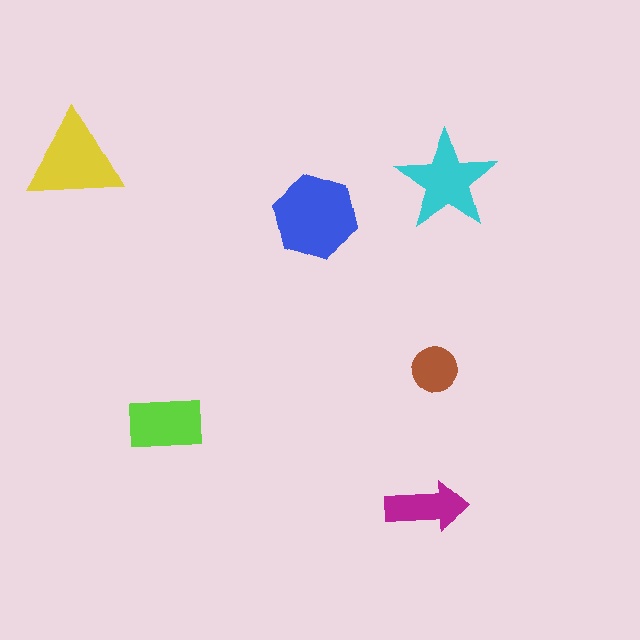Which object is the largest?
The blue hexagon.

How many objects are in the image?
There are 6 objects in the image.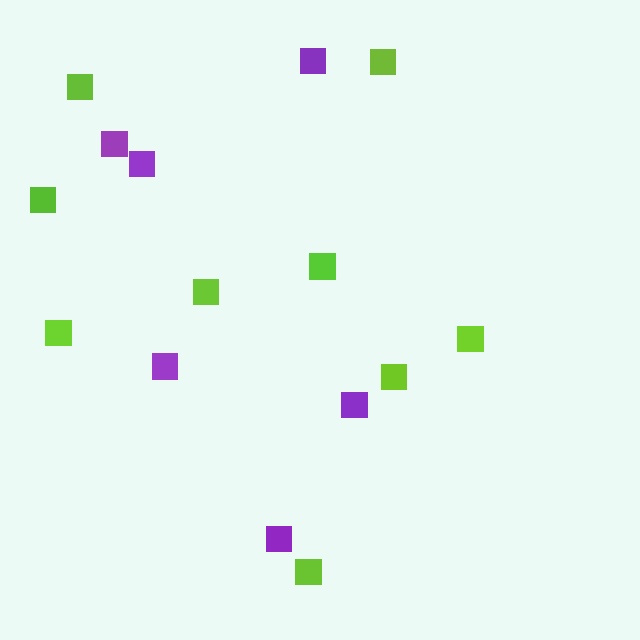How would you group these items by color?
There are 2 groups: one group of purple squares (6) and one group of lime squares (9).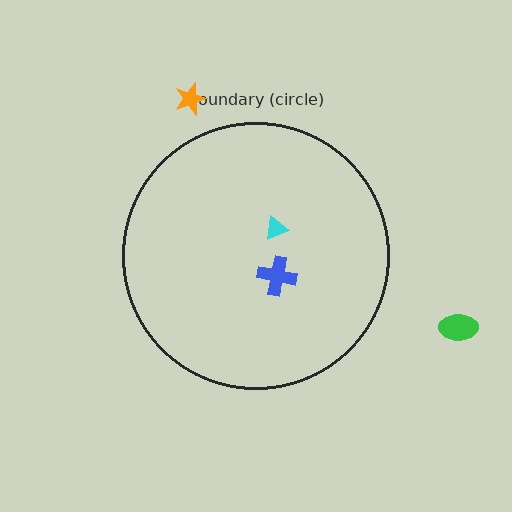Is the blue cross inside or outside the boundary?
Inside.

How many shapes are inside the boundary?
2 inside, 2 outside.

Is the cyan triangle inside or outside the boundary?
Inside.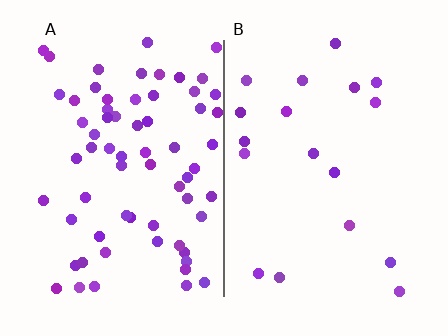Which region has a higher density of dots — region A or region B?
A (the left).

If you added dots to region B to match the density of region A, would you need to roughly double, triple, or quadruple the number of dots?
Approximately quadruple.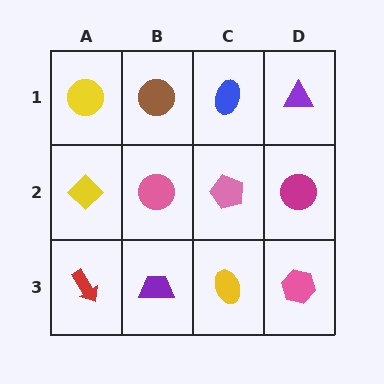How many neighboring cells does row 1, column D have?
2.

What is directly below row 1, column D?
A magenta circle.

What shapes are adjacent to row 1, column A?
A yellow diamond (row 2, column A), a brown circle (row 1, column B).